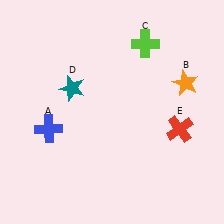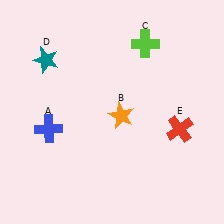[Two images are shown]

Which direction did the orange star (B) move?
The orange star (B) moved left.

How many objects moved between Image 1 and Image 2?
2 objects moved between the two images.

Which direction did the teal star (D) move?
The teal star (D) moved up.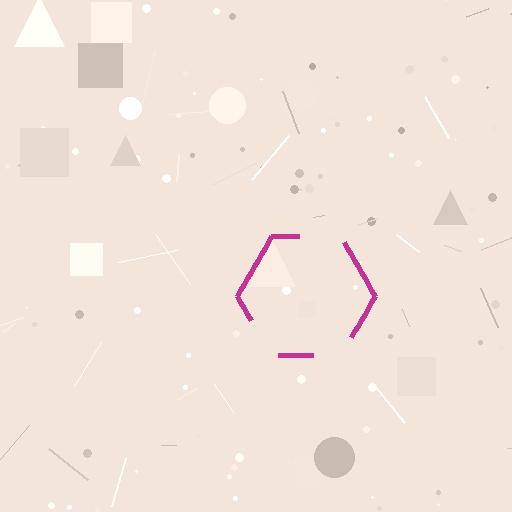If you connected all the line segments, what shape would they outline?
They would outline a hexagon.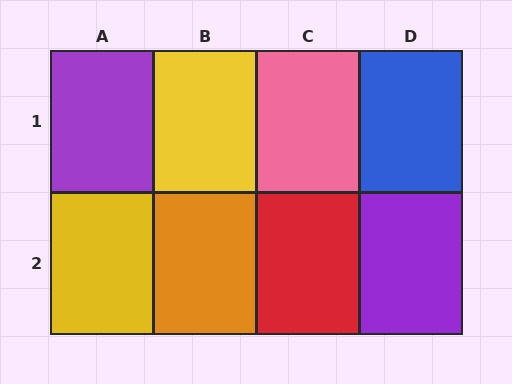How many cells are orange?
1 cell is orange.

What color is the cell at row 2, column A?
Yellow.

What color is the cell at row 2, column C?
Red.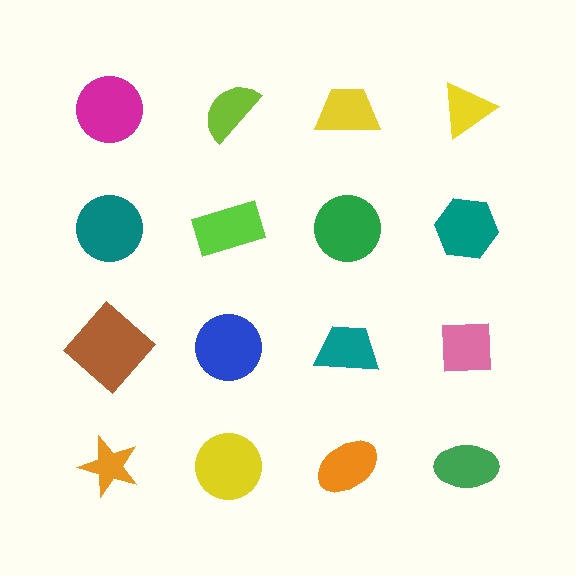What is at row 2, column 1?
A teal circle.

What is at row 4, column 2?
A yellow circle.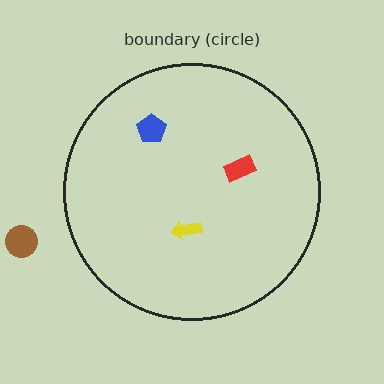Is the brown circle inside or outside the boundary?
Outside.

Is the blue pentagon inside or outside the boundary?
Inside.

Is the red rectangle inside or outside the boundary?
Inside.